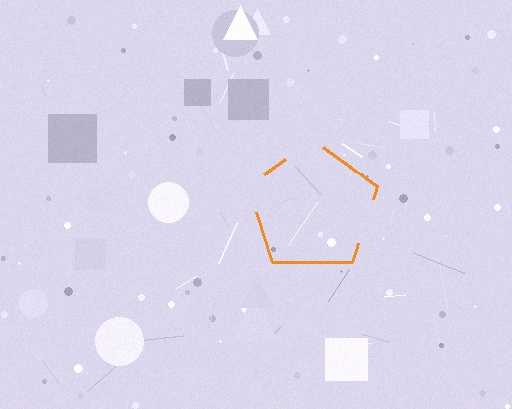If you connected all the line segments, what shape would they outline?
They would outline a pentagon.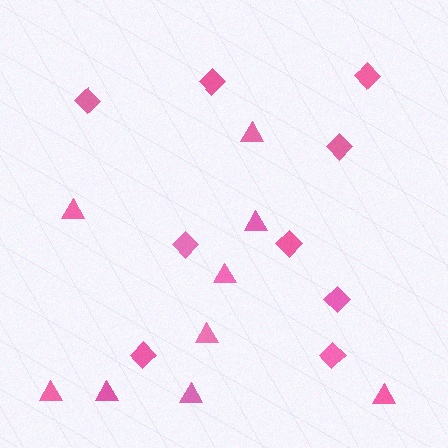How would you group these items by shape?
There are 2 groups: one group of diamonds (9) and one group of triangles (9).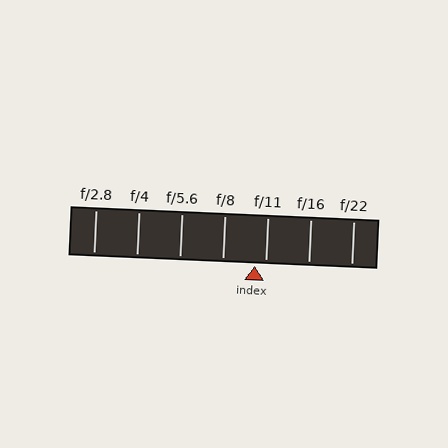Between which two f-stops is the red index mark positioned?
The index mark is between f/8 and f/11.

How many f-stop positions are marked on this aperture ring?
There are 7 f-stop positions marked.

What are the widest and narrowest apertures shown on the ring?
The widest aperture shown is f/2.8 and the narrowest is f/22.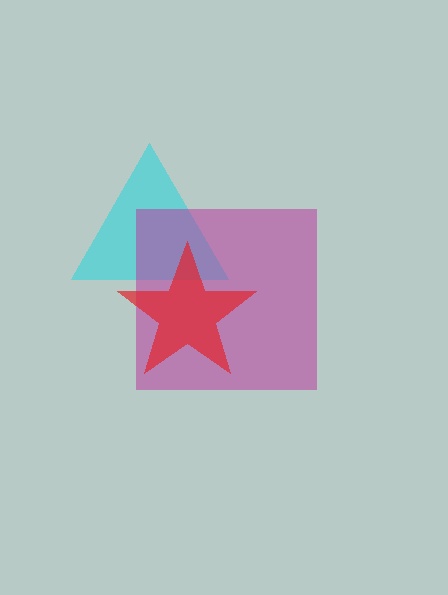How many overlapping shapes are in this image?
There are 3 overlapping shapes in the image.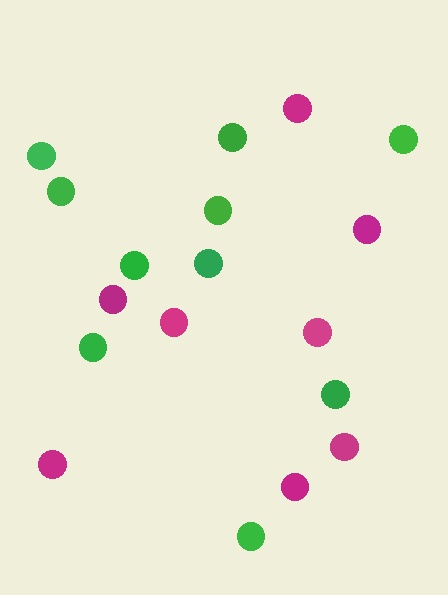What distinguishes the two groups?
There are 2 groups: one group of magenta circles (8) and one group of green circles (10).